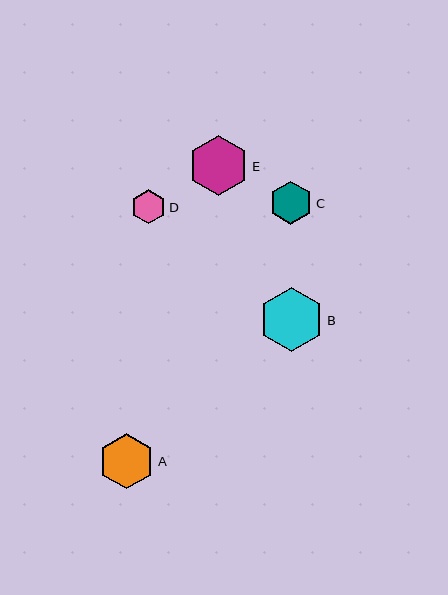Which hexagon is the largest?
Hexagon B is the largest with a size of approximately 65 pixels.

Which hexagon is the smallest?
Hexagon D is the smallest with a size of approximately 35 pixels.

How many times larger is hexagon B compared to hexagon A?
Hexagon B is approximately 1.2 times the size of hexagon A.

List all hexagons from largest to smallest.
From largest to smallest: B, E, A, C, D.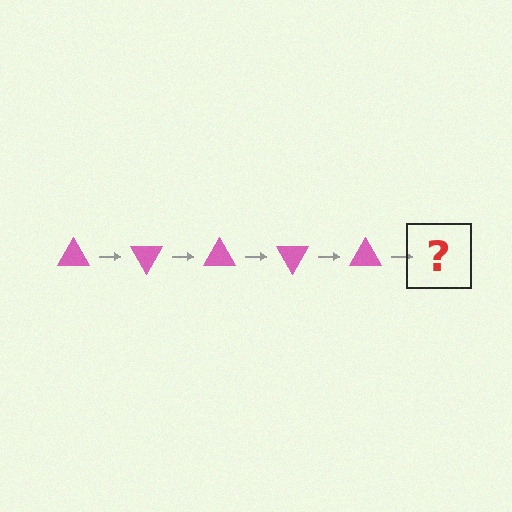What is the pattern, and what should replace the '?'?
The pattern is that the triangle rotates 60 degrees each step. The '?' should be a pink triangle rotated 300 degrees.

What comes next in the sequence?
The next element should be a pink triangle rotated 300 degrees.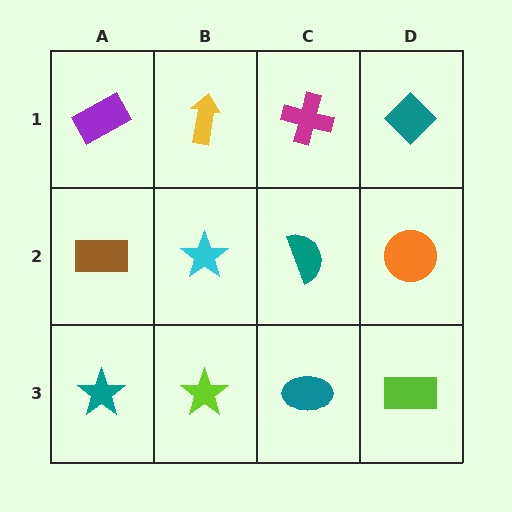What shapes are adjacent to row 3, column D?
An orange circle (row 2, column D), a teal ellipse (row 3, column C).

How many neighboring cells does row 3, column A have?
2.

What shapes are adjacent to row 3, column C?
A teal semicircle (row 2, column C), a lime star (row 3, column B), a lime rectangle (row 3, column D).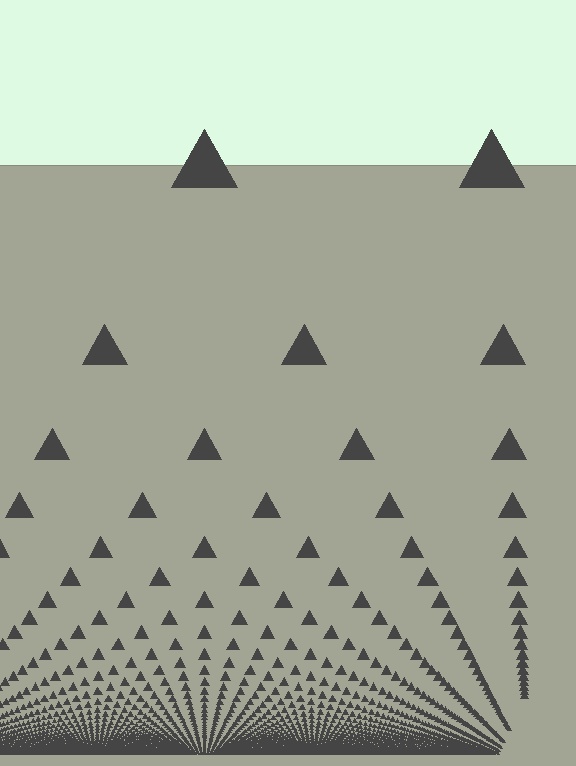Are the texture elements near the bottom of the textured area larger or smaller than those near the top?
Smaller. The gradient is inverted — elements near the bottom are smaller and denser.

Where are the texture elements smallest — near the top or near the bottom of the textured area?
Near the bottom.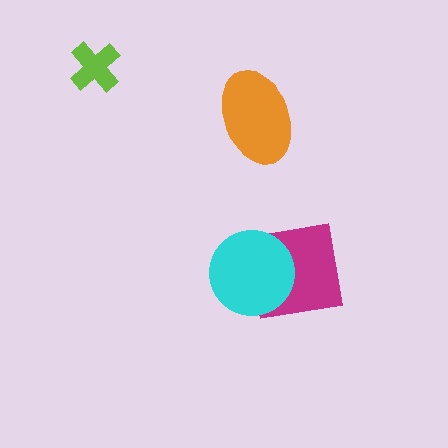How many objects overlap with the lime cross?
0 objects overlap with the lime cross.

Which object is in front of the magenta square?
The cyan circle is in front of the magenta square.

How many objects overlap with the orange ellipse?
0 objects overlap with the orange ellipse.